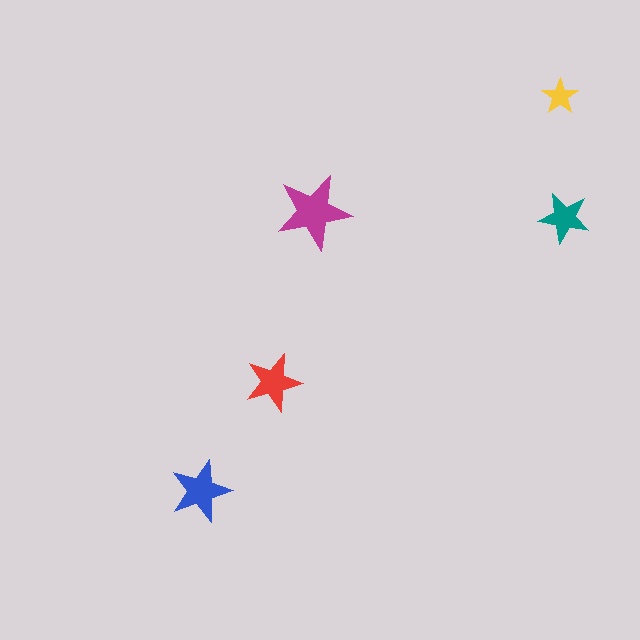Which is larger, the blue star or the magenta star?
The magenta one.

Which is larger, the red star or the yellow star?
The red one.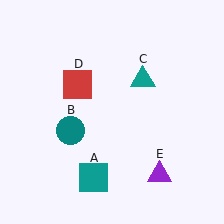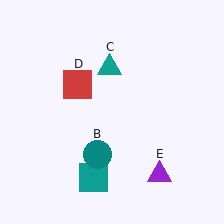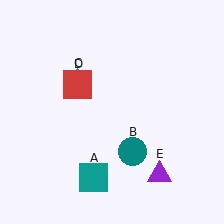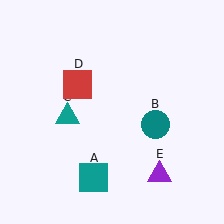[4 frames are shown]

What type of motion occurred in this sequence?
The teal circle (object B), teal triangle (object C) rotated counterclockwise around the center of the scene.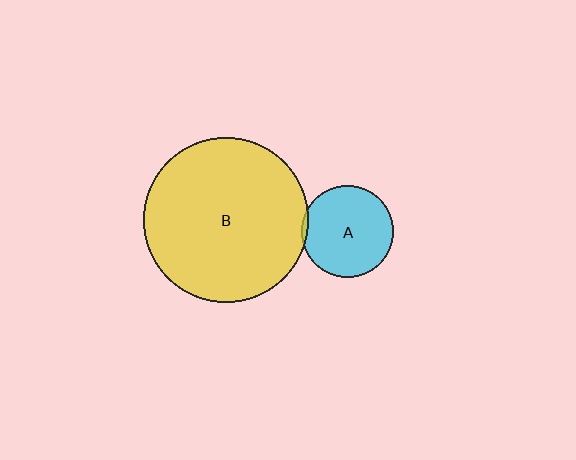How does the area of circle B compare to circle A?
Approximately 3.2 times.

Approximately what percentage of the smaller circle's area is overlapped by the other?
Approximately 5%.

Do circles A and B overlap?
Yes.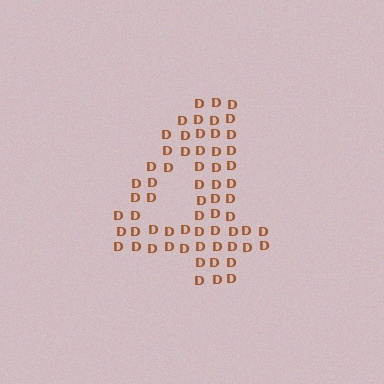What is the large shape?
The large shape is the digit 4.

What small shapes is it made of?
It is made of small letter D's.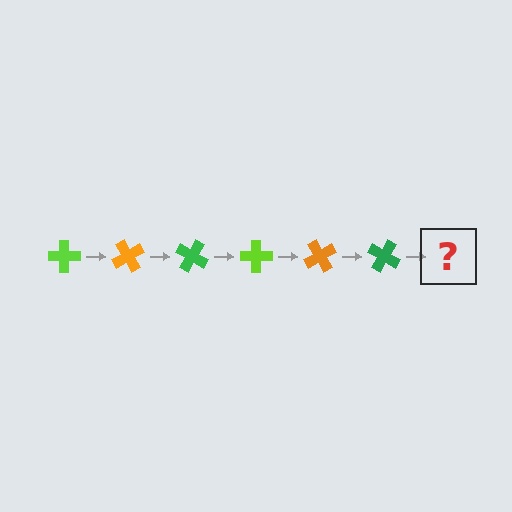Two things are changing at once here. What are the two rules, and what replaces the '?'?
The two rules are that it rotates 60 degrees each step and the color cycles through lime, orange, and green. The '?' should be a lime cross, rotated 360 degrees from the start.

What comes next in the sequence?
The next element should be a lime cross, rotated 360 degrees from the start.